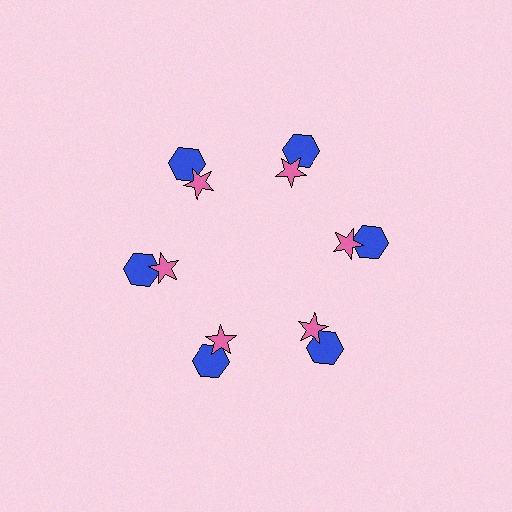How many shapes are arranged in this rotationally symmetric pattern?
There are 12 shapes, arranged in 6 groups of 2.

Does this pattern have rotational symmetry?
Yes, this pattern has 6-fold rotational symmetry. It looks the same after rotating 60 degrees around the center.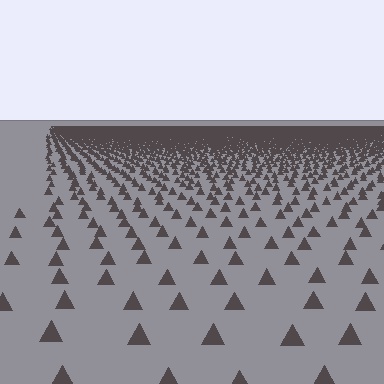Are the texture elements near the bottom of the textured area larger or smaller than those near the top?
Larger. Near the bottom, elements are closer to the viewer and appear at a bigger on-screen size.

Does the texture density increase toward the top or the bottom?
Density increases toward the top.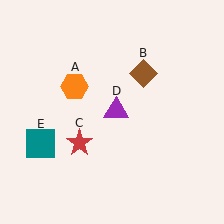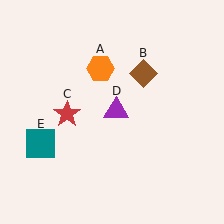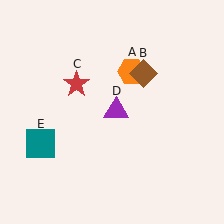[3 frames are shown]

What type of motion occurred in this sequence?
The orange hexagon (object A), red star (object C) rotated clockwise around the center of the scene.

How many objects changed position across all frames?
2 objects changed position: orange hexagon (object A), red star (object C).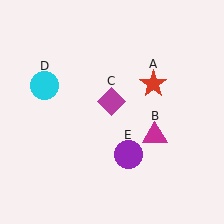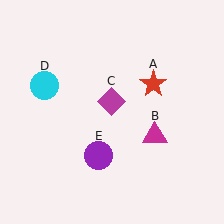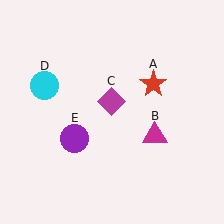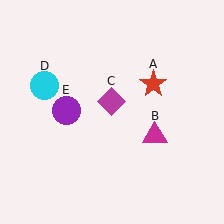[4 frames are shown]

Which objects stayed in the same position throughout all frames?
Red star (object A) and magenta triangle (object B) and magenta diamond (object C) and cyan circle (object D) remained stationary.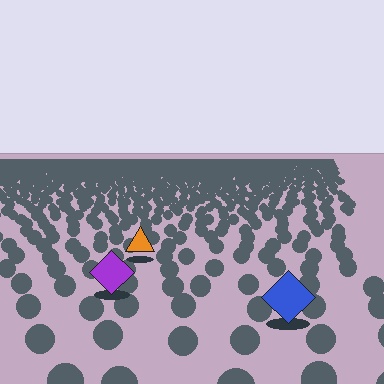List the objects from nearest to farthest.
From nearest to farthest: the blue diamond, the purple diamond, the orange triangle.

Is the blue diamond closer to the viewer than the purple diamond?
Yes. The blue diamond is closer — you can tell from the texture gradient: the ground texture is coarser near it.